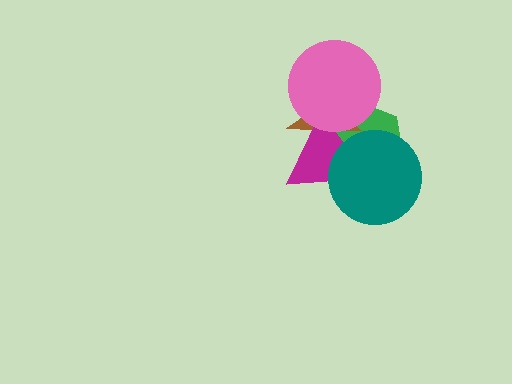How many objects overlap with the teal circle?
2 objects overlap with the teal circle.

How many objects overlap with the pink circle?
3 objects overlap with the pink circle.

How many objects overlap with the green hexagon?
4 objects overlap with the green hexagon.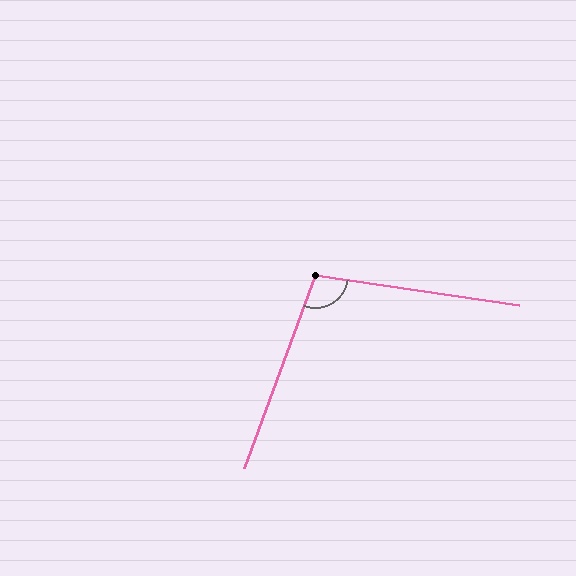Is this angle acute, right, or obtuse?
It is obtuse.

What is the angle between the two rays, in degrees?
Approximately 102 degrees.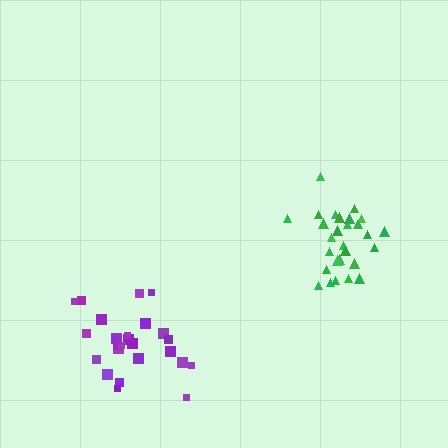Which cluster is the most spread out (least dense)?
Purple.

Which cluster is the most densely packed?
Green.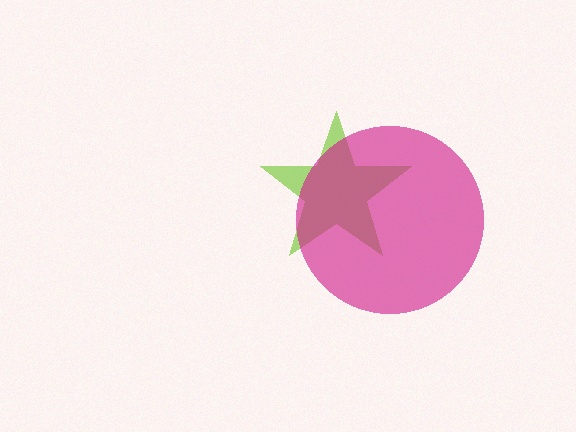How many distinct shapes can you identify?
There are 2 distinct shapes: a lime star, a magenta circle.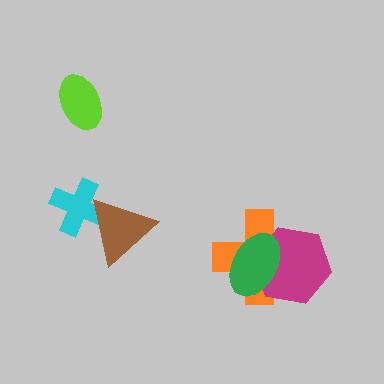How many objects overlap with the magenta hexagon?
2 objects overlap with the magenta hexagon.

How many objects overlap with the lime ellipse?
0 objects overlap with the lime ellipse.